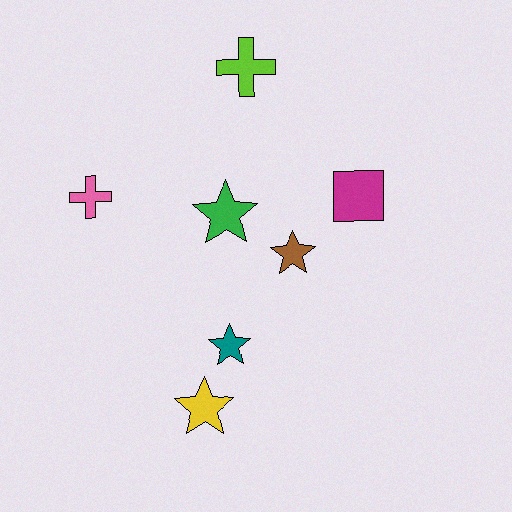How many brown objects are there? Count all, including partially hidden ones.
There is 1 brown object.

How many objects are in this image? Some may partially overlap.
There are 7 objects.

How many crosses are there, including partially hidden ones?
There are 2 crosses.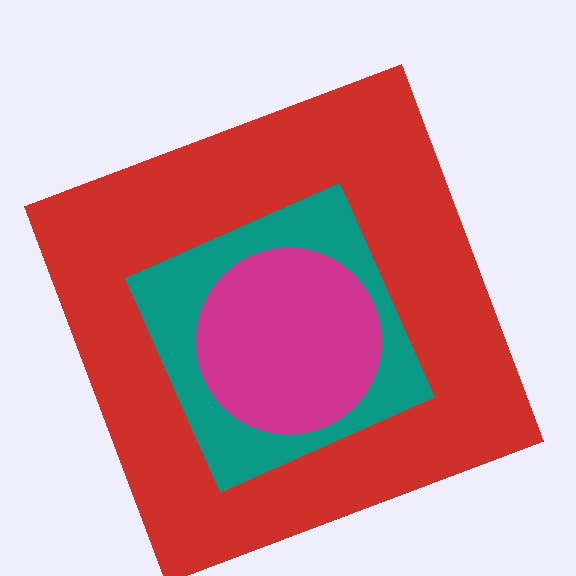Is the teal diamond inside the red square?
Yes.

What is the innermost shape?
The magenta circle.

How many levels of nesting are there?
3.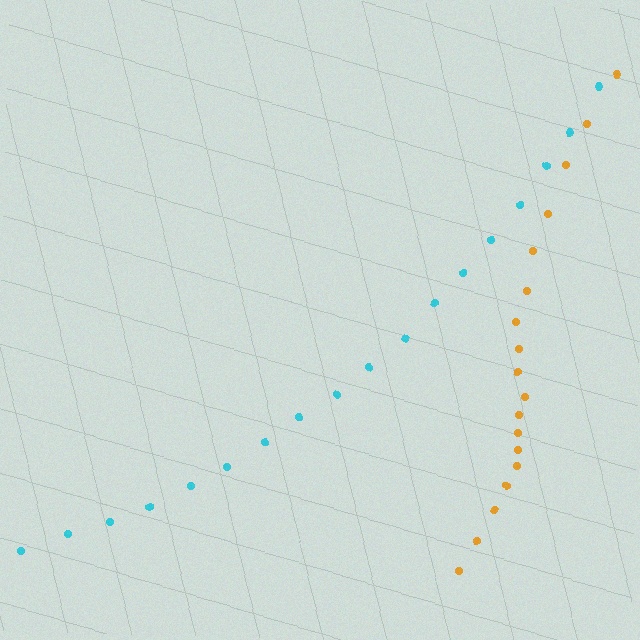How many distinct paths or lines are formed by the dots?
There are 2 distinct paths.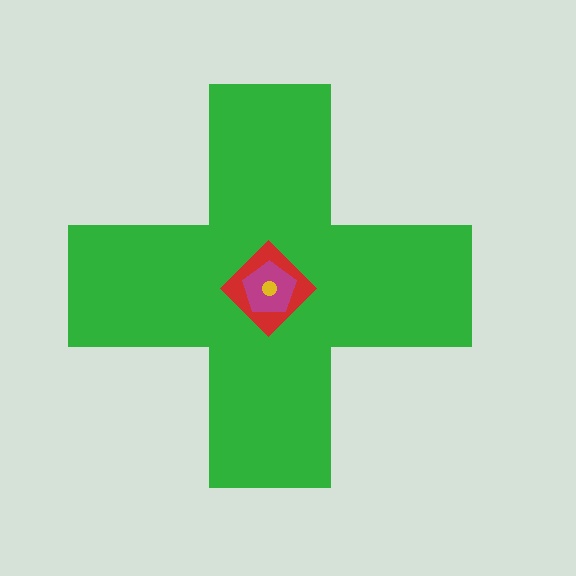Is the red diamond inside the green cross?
Yes.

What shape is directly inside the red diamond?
The magenta pentagon.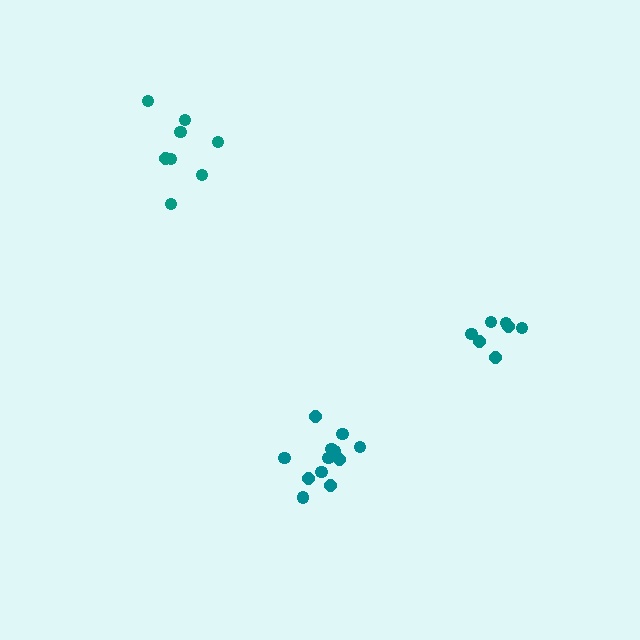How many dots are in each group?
Group 1: 8 dots, Group 2: 12 dots, Group 3: 7 dots (27 total).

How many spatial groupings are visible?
There are 3 spatial groupings.